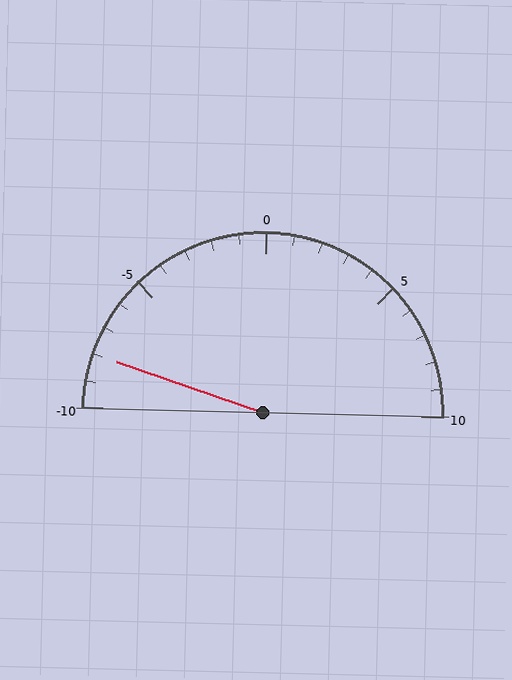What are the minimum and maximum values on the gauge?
The gauge ranges from -10 to 10.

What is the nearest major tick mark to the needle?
The nearest major tick mark is -10.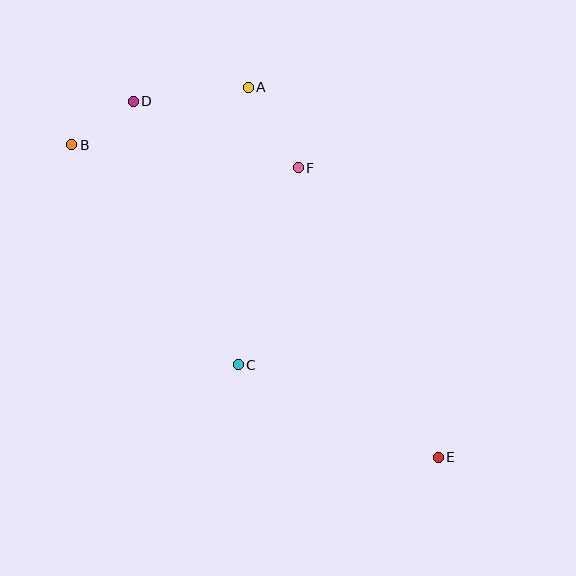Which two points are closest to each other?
Points B and D are closest to each other.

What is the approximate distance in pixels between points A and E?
The distance between A and E is approximately 416 pixels.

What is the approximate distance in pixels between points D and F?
The distance between D and F is approximately 178 pixels.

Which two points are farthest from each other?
Points B and E are farthest from each other.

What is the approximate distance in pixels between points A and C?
The distance between A and C is approximately 278 pixels.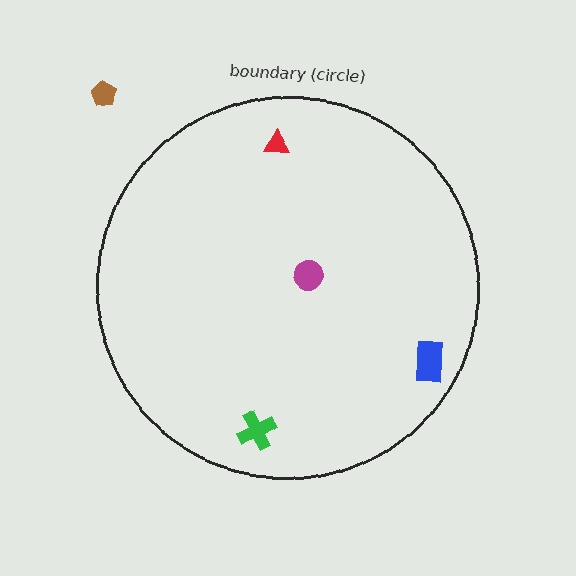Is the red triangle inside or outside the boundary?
Inside.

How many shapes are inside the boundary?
4 inside, 1 outside.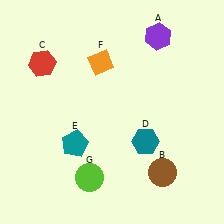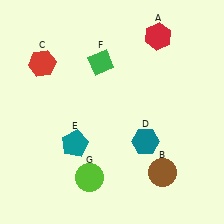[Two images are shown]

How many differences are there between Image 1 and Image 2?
There are 2 differences between the two images.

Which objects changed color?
A changed from purple to red. F changed from orange to green.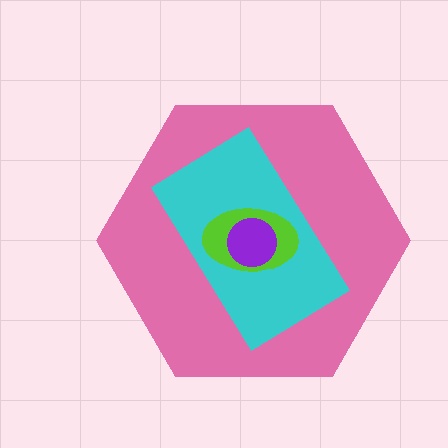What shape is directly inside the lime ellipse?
The purple circle.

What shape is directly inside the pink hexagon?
The cyan rectangle.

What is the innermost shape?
The purple circle.